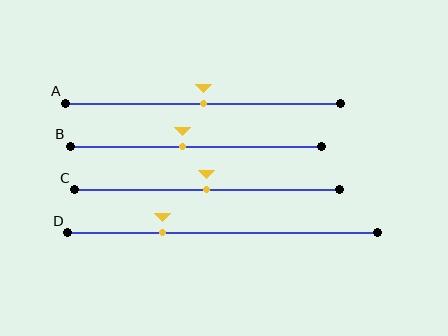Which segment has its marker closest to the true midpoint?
Segment A has its marker closest to the true midpoint.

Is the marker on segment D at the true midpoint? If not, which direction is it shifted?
No, the marker on segment D is shifted to the left by about 19% of the segment length.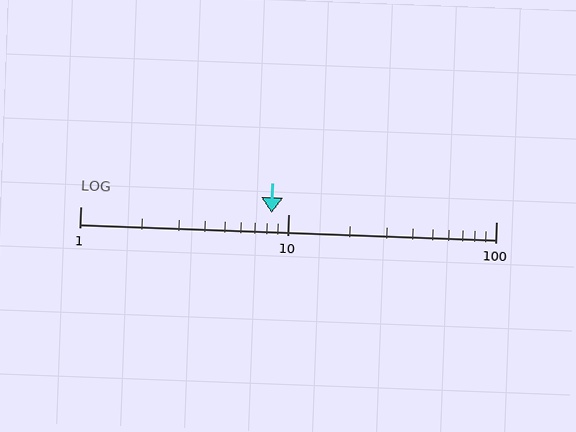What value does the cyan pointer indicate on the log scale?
The pointer indicates approximately 8.3.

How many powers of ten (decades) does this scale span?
The scale spans 2 decades, from 1 to 100.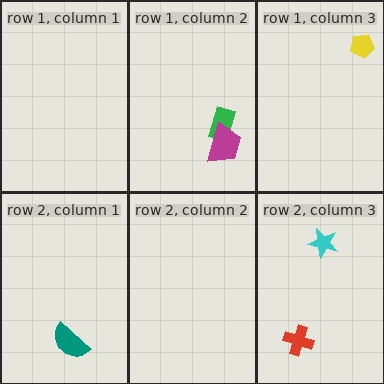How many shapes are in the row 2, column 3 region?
2.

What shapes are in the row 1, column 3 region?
The yellow pentagon.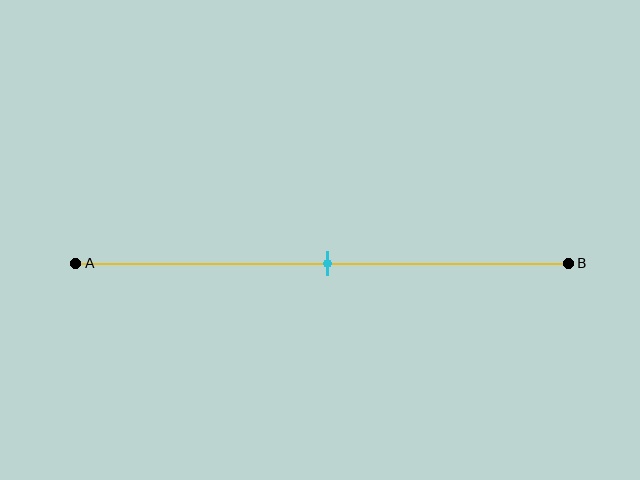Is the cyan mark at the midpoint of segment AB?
Yes, the mark is approximately at the midpoint.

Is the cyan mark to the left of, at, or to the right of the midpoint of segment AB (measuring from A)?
The cyan mark is approximately at the midpoint of segment AB.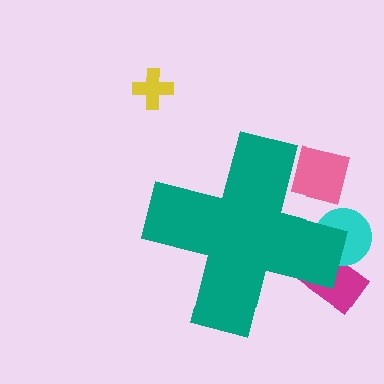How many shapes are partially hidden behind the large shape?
3 shapes are partially hidden.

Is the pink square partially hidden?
Yes, the pink square is partially hidden behind the teal cross.